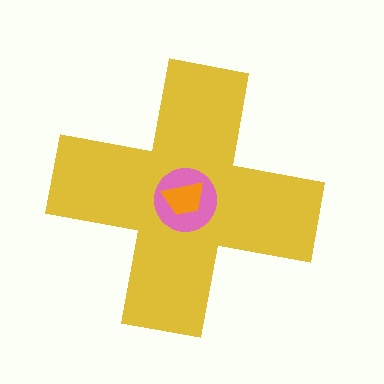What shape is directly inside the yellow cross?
The pink circle.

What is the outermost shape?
The yellow cross.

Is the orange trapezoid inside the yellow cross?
Yes.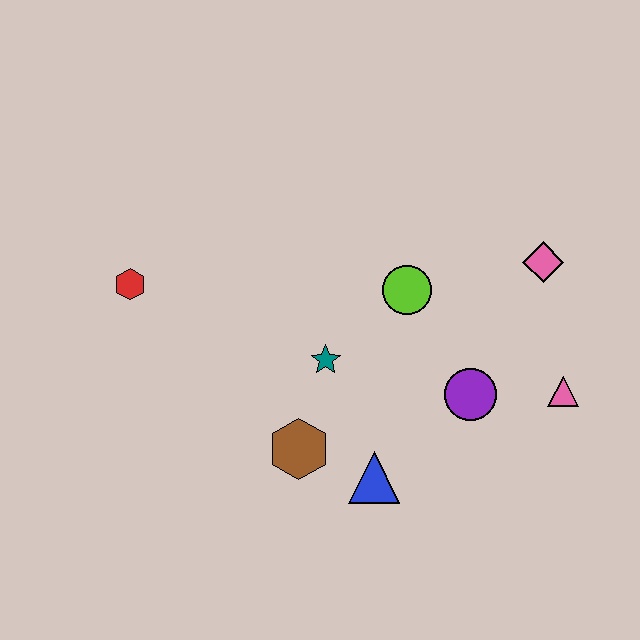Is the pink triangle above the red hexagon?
No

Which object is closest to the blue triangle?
The brown hexagon is closest to the blue triangle.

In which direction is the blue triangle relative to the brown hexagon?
The blue triangle is to the right of the brown hexagon.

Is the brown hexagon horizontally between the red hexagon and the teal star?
Yes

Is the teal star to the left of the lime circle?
Yes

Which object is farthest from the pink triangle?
The red hexagon is farthest from the pink triangle.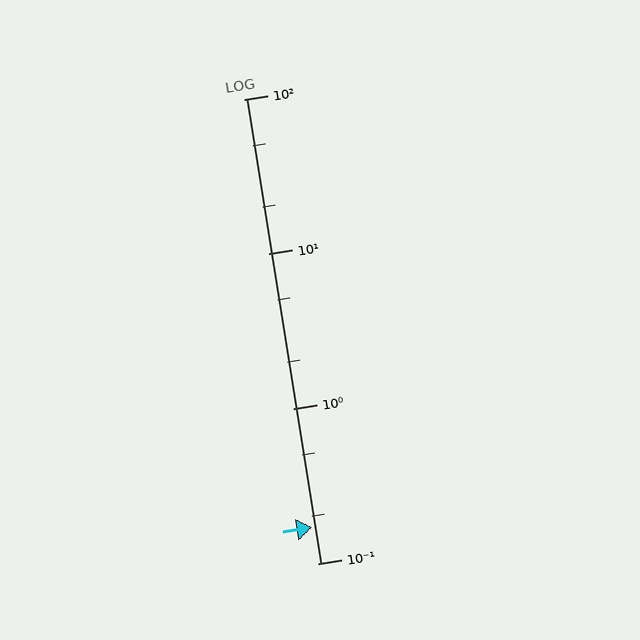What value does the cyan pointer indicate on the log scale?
The pointer indicates approximately 0.17.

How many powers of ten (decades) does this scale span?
The scale spans 3 decades, from 0.1 to 100.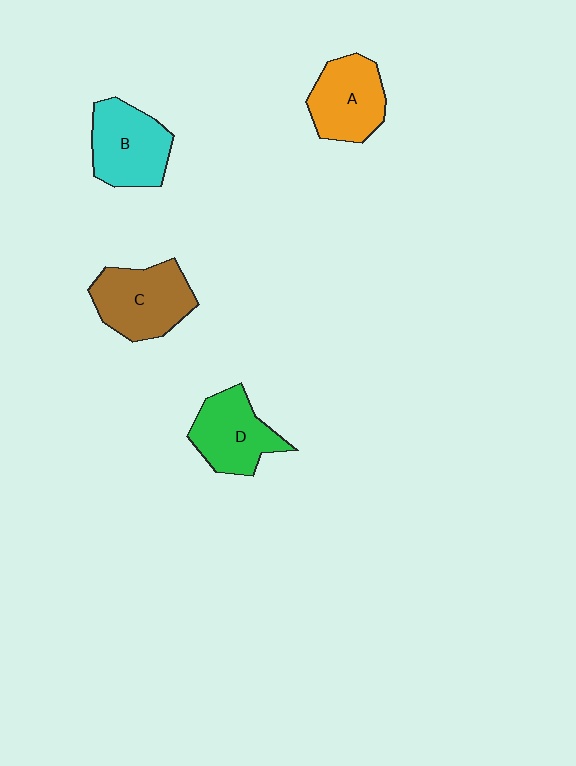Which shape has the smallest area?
Shape D (green).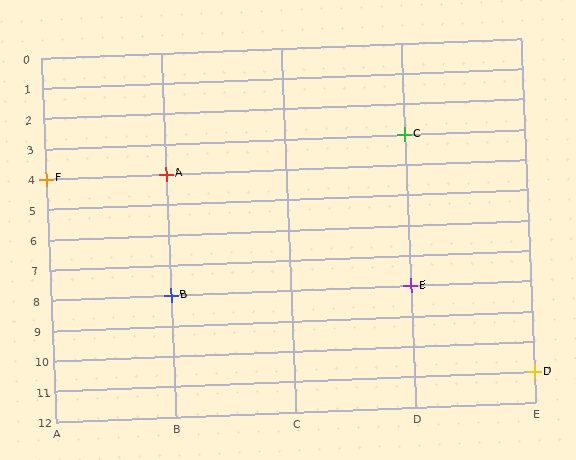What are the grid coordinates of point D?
Point D is at grid coordinates (E, 11).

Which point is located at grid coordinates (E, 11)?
Point D is at (E, 11).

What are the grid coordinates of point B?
Point B is at grid coordinates (B, 8).